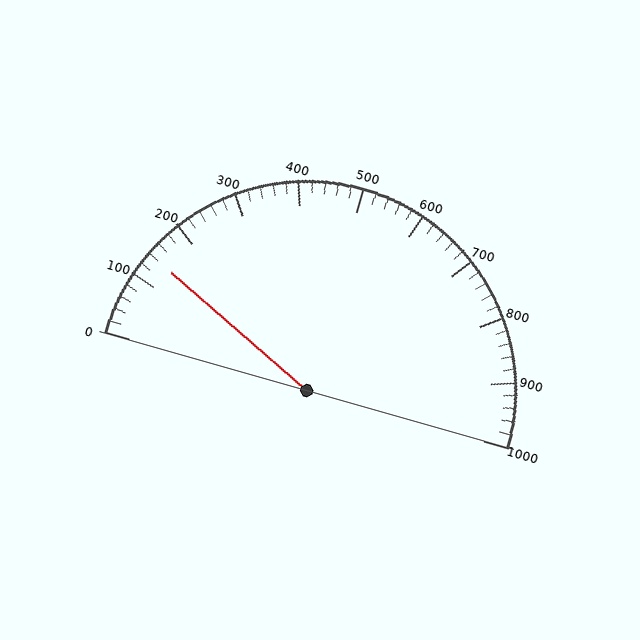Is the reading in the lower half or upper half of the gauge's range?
The reading is in the lower half of the range (0 to 1000).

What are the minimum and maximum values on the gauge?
The gauge ranges from 0 to 1000.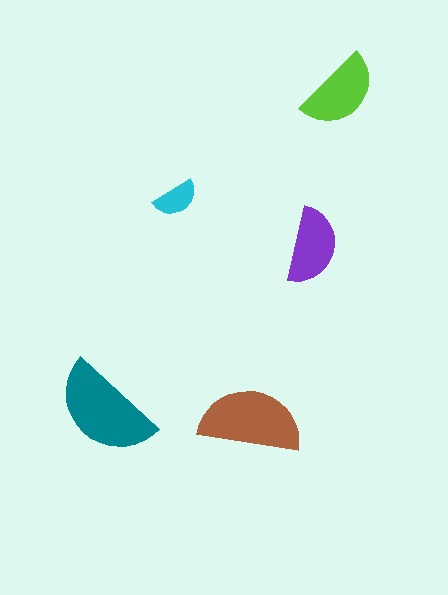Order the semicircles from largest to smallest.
the teal one, the brown one, the lime one, the purple one, the cyan one.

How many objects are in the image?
There are 5 objects in the image.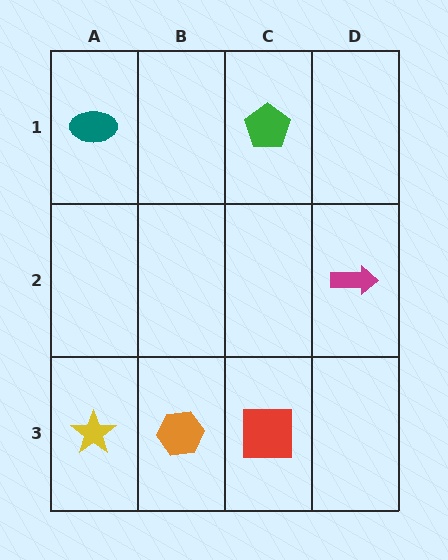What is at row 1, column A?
A teal ellipse.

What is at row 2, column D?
A magenta arrow.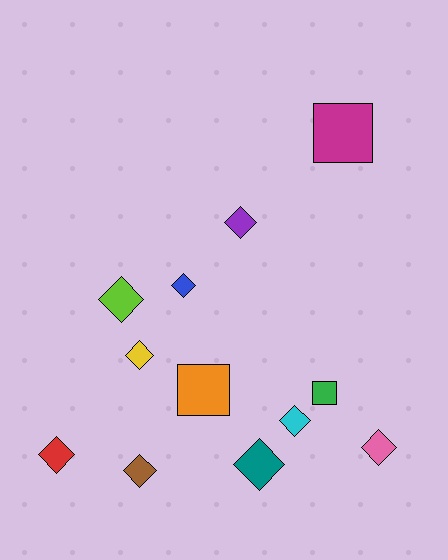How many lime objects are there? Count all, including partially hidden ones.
There is 1 lime object.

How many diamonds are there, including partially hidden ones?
There are 9 diamonds.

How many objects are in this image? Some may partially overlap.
There are 12 objects.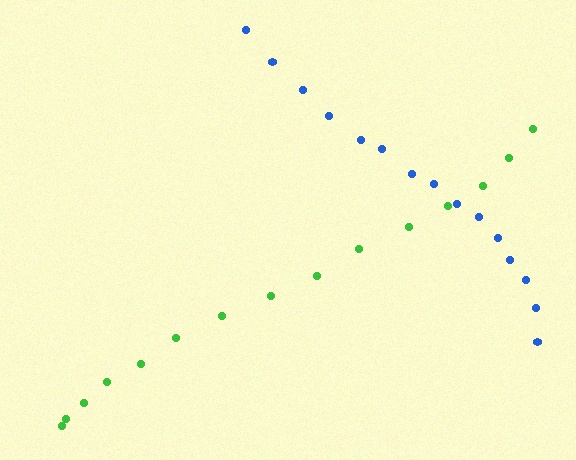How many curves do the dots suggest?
There are 2 distinct paths.